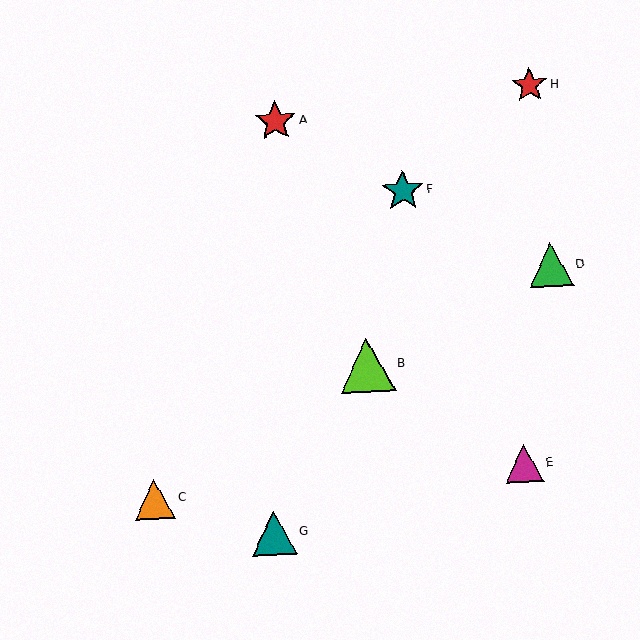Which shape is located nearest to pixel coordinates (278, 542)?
The teal triangle (labeled G) at (274, 533) is nearest to that location.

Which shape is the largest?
The lime triangle (labeled B) is the largest.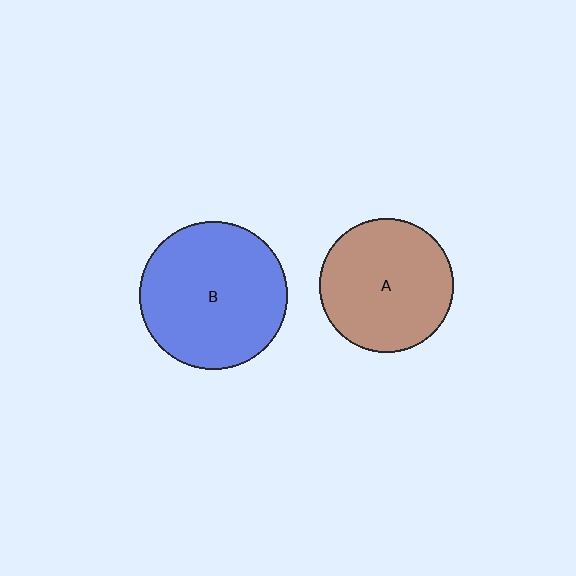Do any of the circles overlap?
No, none of the circles overlap.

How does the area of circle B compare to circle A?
Approximately 1.2 times.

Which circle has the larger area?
Circle B (blue).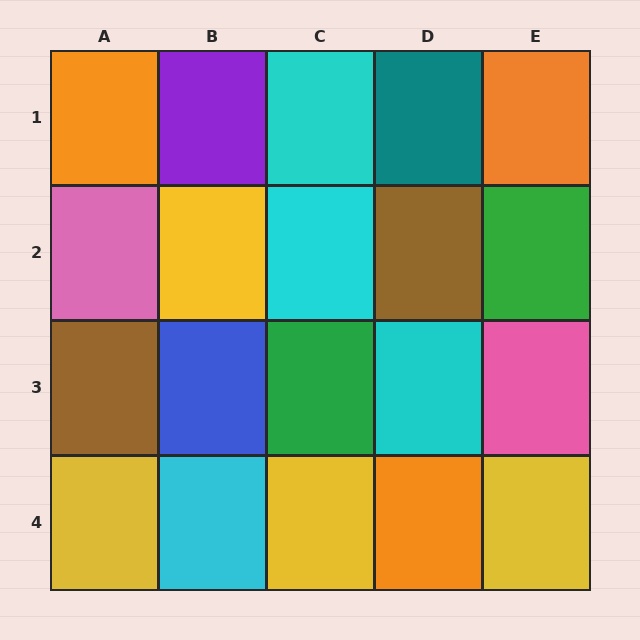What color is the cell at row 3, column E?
Pink.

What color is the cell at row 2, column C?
Cyan.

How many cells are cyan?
4 cells are cyan.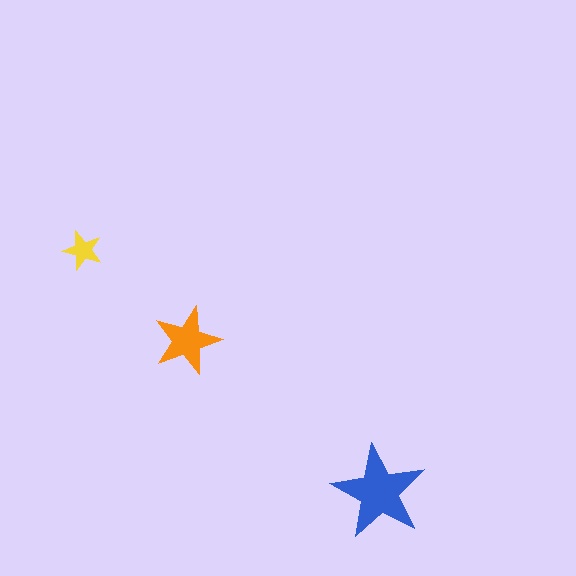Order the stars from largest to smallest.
the blue one, the orange one, the yellow one.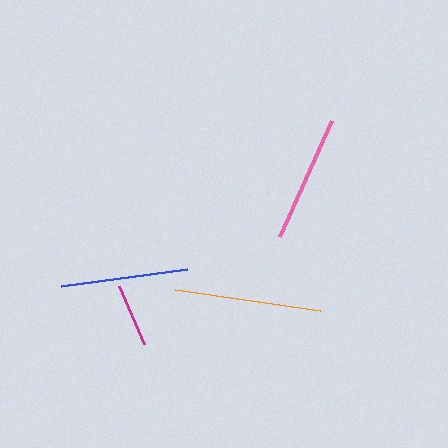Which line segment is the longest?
The orange line is the longest at approximately 147 pixels.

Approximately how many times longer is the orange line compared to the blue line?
The orange line is approximately 1.2 times the length of the blue line.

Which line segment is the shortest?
The magenta line is the shortest at approximately 63 pixels.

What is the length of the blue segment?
The blue segment is approximately 127 pixels long.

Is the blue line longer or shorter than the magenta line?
The blue line is longer than the magenta line.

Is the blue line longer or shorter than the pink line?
The pink line is longer than the blue line.